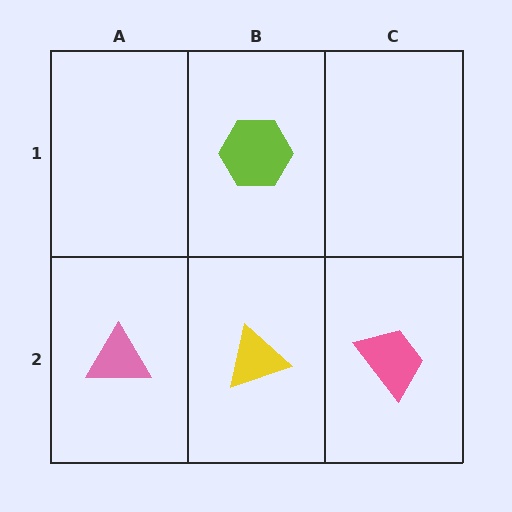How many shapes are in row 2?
3 shapes.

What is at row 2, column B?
A yellow triangle.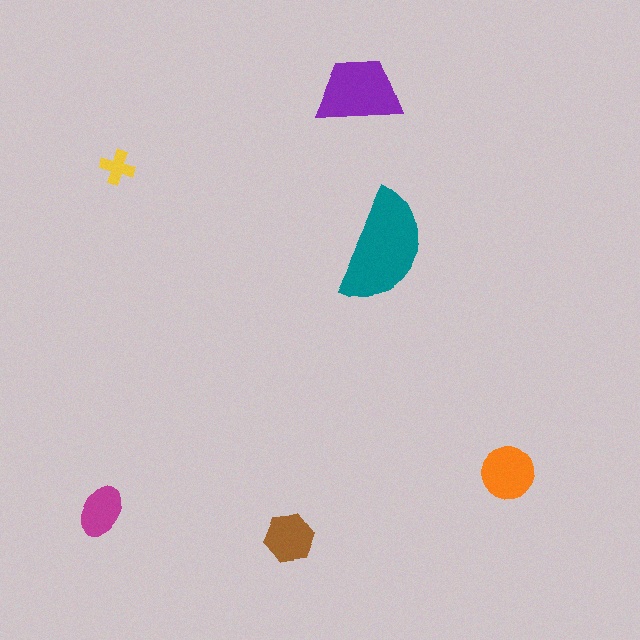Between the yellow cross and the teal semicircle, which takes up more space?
The teal semicircle.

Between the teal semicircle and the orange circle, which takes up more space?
The teal semicircle.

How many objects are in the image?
There are 6 objects in the image.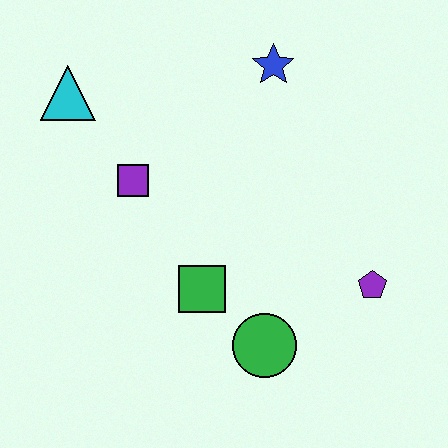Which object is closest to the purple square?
The cyan triangle is closest to the purple square.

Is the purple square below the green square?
No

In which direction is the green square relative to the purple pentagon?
The green square is to the left of the purple pentagon.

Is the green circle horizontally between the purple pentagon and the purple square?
Yes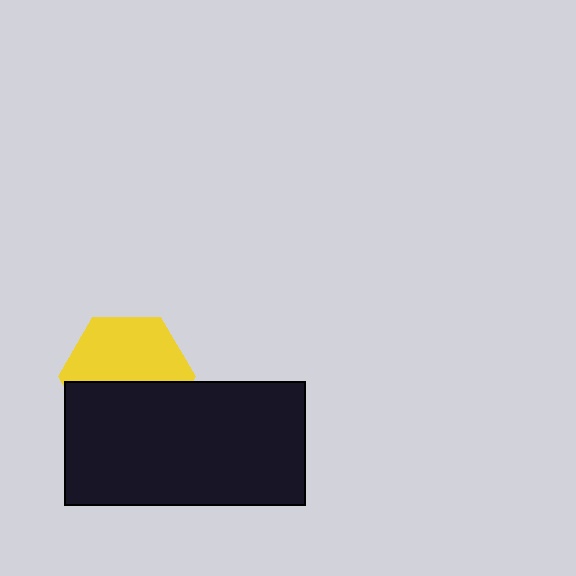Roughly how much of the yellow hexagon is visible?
About half of it is visible (roughly 56%).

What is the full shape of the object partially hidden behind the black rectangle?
The partially hidden object is a yellow hexagon.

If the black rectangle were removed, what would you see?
You would see the complete yellow hexagon.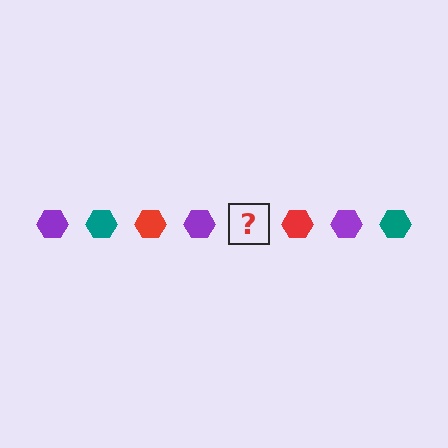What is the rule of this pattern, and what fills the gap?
The rule is that the pattern cycles through purple, teal, red hexagons. The gap should be filled with a teal hexagon.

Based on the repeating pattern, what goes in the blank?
The blank should be a teal hexagon.